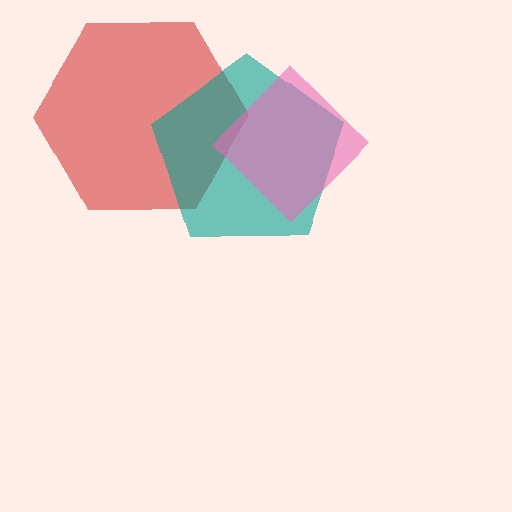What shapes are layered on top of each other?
The layered shapes are: a red hexagon, a teal pentagon, a pink diamond.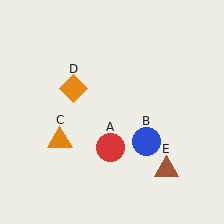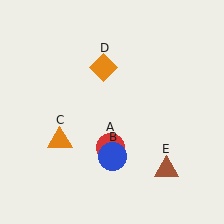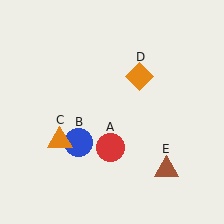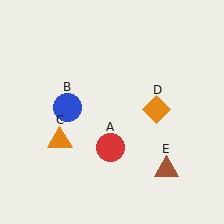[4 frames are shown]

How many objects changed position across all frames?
2 objects changed position: blue circle (object B), orange diamond (object D).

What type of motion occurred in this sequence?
The blue circle (object B), orange diamond (object D) rotated clockwise around the center of the scene.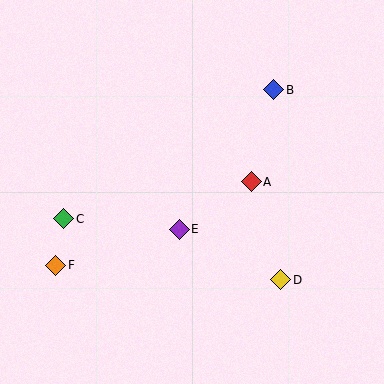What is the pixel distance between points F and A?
The distance between F and A is 212 pixels.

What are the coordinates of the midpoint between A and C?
The midpoint between A and C is at (157, 200).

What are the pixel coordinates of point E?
Point E is at (179, 229).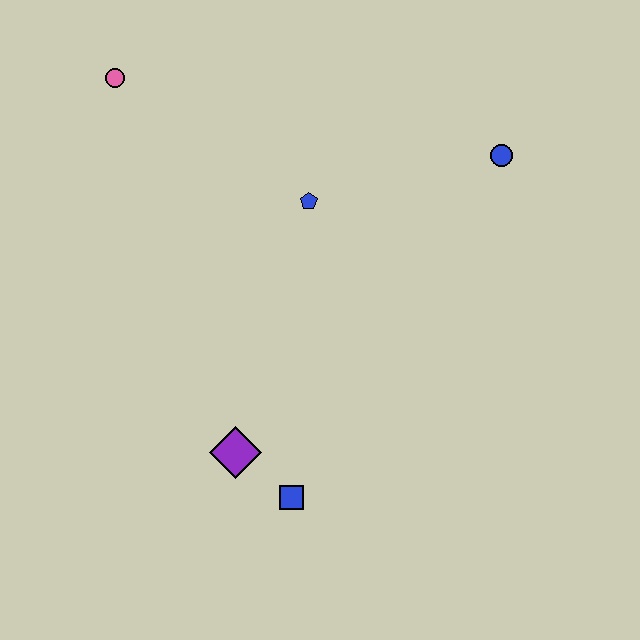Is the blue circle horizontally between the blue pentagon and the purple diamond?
No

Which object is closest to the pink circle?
The blue pentagon is closest to the pink circle.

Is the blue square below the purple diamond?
Yes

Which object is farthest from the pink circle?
The blue square is farthest from the pink circle.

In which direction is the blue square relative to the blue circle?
The blue square is below the blue circle.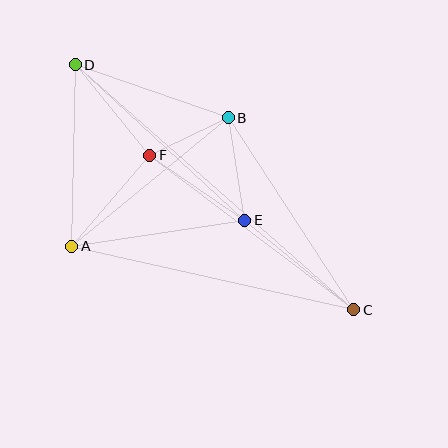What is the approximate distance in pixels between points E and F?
The distance between E and F is approximately 115 pixels.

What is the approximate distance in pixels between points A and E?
The distance between A and E is approximately 175 pixels.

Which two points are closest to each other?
Points B and F are closest to each other.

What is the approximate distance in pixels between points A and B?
The distance between A and B is approximately 203 pixels.